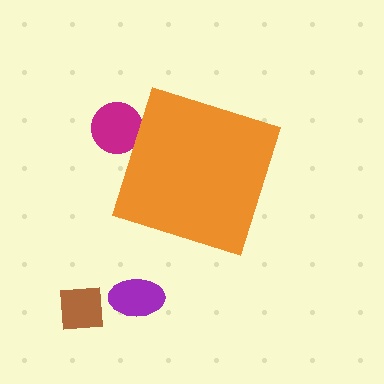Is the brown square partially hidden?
No, the brown square is fully visible.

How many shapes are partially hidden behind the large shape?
1 shape is partially hidden.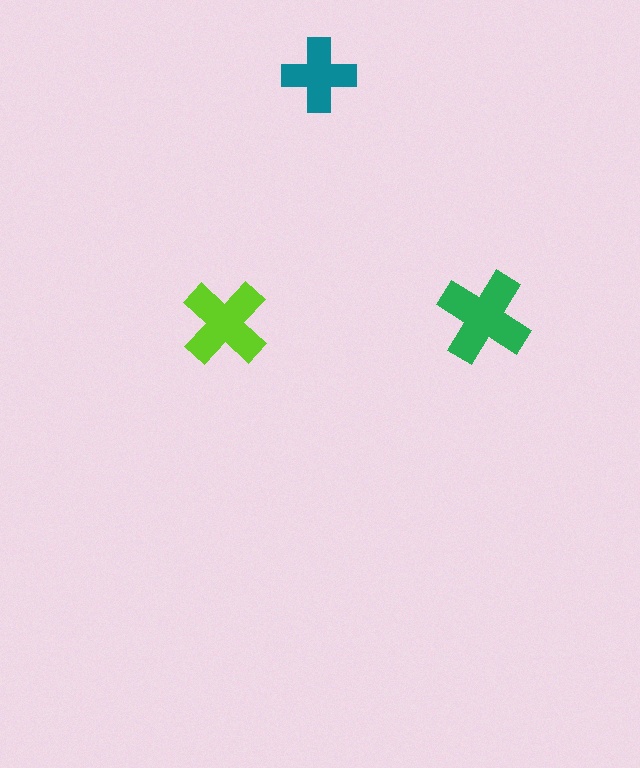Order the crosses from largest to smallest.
the green one, the lime one, the teal one.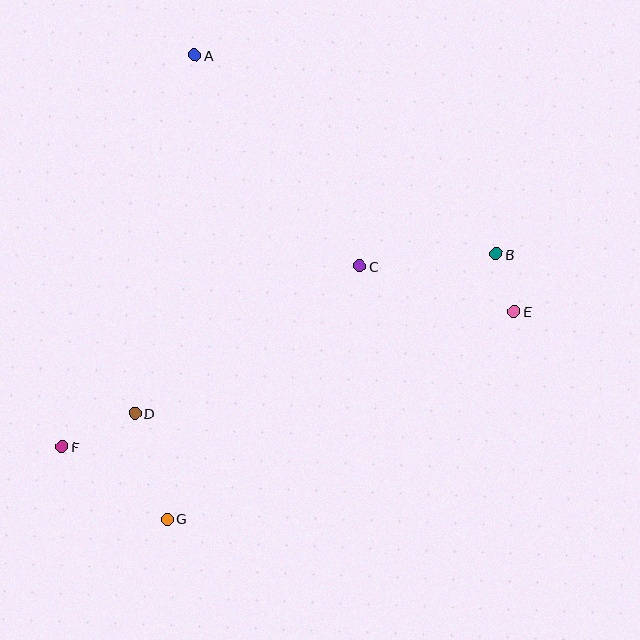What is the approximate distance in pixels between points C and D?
The distance between C and D is approximately 269 pixels.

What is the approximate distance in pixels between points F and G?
The distance between F and G is approximately 127 pixels.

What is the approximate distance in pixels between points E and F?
The distance between E and F is approximately 472 pixels.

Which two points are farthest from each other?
Points B and F are farthest from each other.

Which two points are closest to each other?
Points B and E are closest to each other.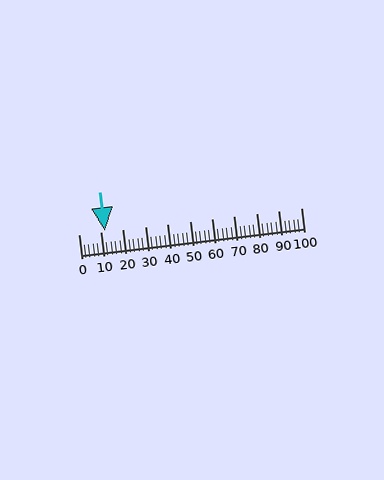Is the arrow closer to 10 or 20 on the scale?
The arrow is closer to 10.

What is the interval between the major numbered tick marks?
The major tick marks are spaced 10 units apart.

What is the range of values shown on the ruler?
The ruler shows values from 0 to 100.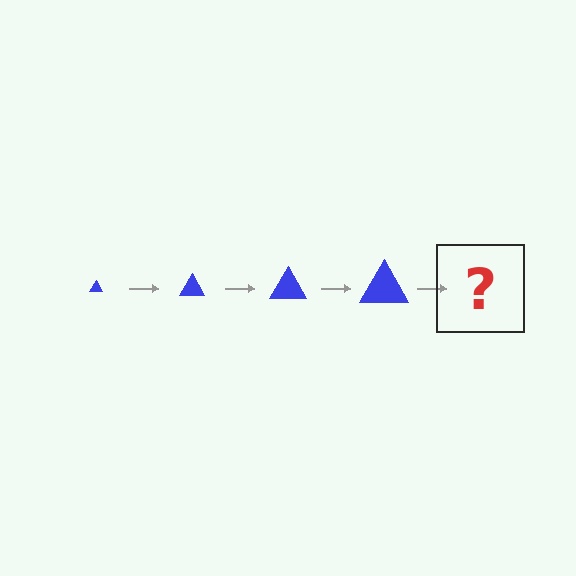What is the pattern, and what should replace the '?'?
The pattern is that the triangle gets progressively larger each step. The '?' should be a blue triangle, larger than the previous one.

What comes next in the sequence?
The next element should be a blue triangle, larger than the previous one.